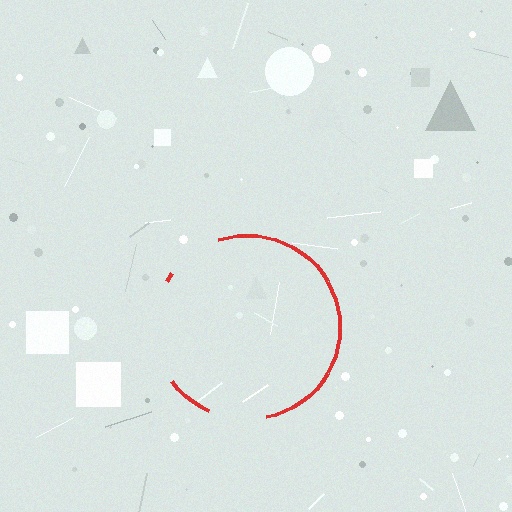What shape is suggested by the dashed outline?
The dashed outline suggests a circle.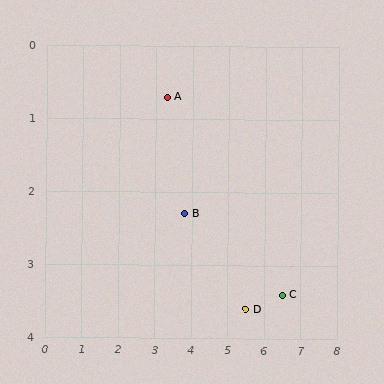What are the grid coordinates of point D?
Point D is at approximately (5.5, 3.6).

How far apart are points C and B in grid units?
Points C and B are about 2.9 grid units apart.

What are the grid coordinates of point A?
Point A is at approximately (3.3, 0.7).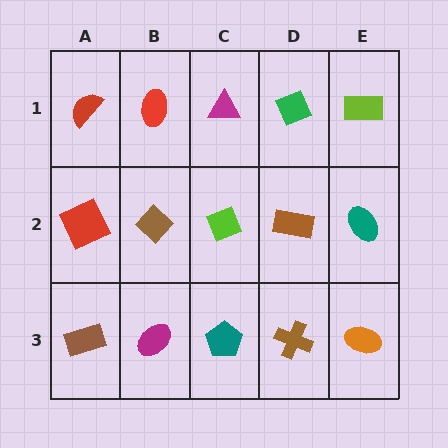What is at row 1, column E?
A lime rectangle.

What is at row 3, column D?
A brown cross.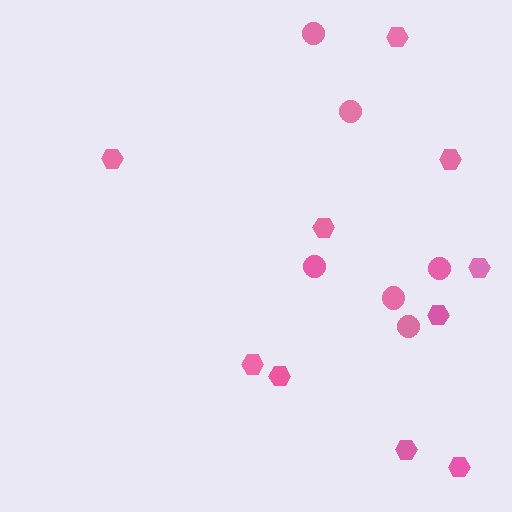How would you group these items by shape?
There are 2 groups: one group of hexagons (10) and one group of circles (6).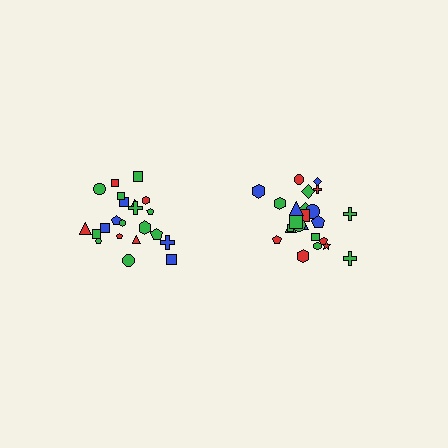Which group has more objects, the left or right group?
The right group.